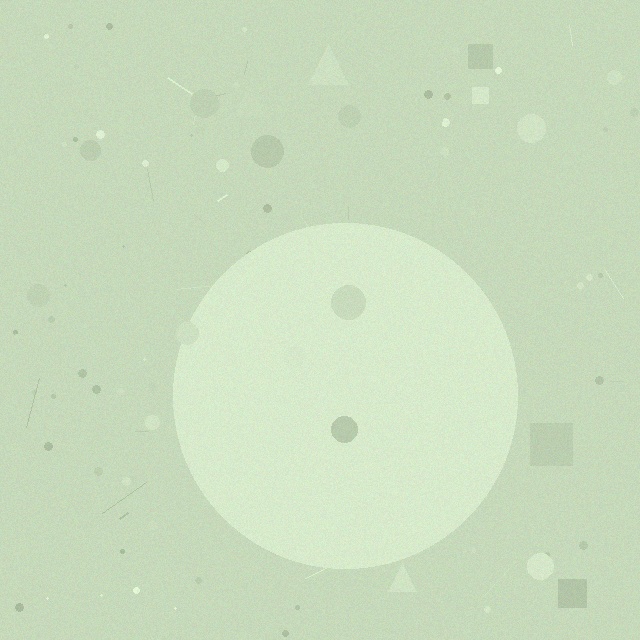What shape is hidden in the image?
A circle is hidden in the image.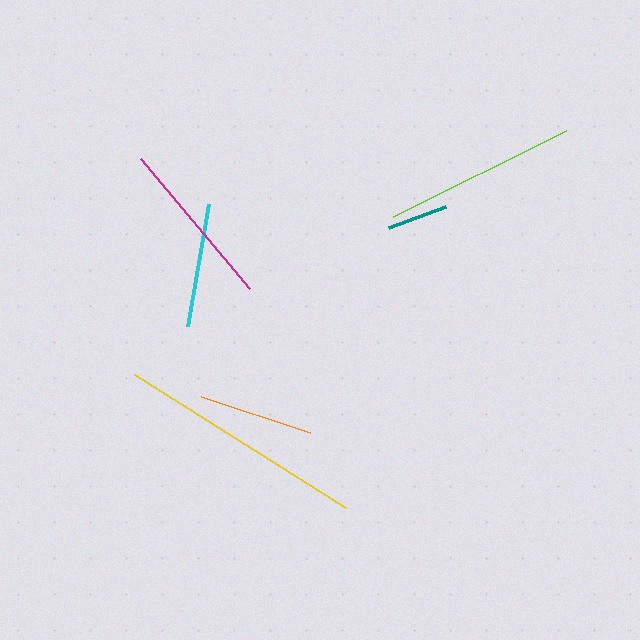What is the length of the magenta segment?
The magenta segment is approximately 170 pixels long.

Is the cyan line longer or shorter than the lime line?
The lime line is longer than the cyan line.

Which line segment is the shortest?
The teal line is the shortest at approximately 61 pixels.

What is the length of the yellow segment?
The yellow segment is approximately 249 pixels long.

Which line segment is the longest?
The yellow line is the longest at approximately 249 pixels.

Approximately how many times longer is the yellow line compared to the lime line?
The yellow line is approximately 1.3 times the length of the lime line.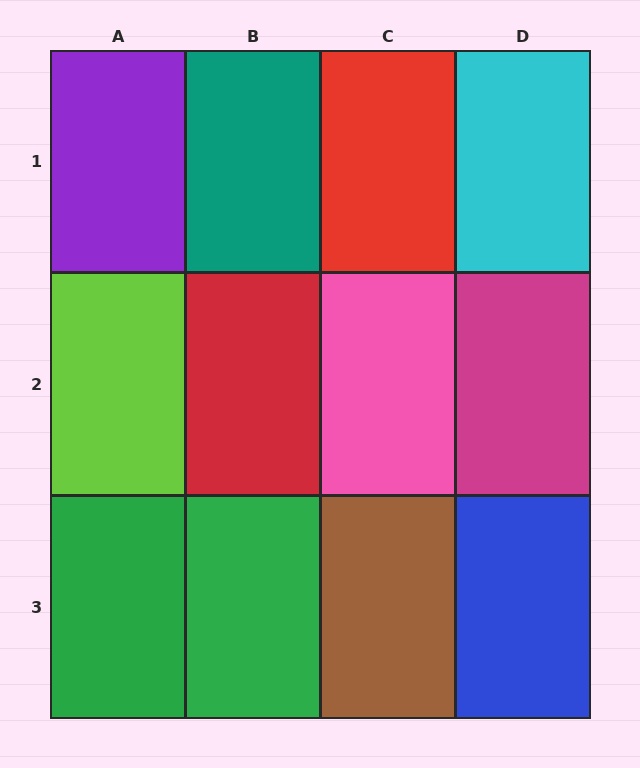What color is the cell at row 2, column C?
Pink.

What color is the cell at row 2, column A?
Lime.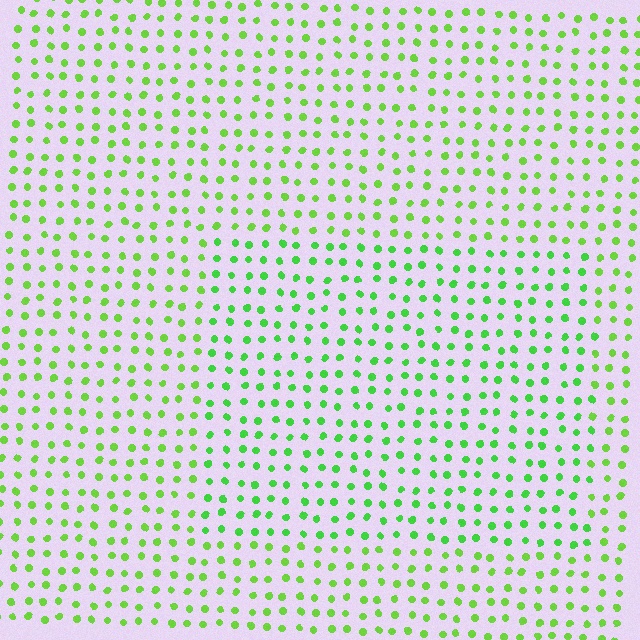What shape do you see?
I see a rectangle.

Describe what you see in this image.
The image is filled with small lime elements in a uniform arrangement. A rectangle-shaped region is visible where the elements are tinted to a slightly different hue, forming a subtle color boundary.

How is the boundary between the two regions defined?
The boundary is defined purely by a slight shift in hue (about 19 degrees). Spacing, size, and orientation are identical on both sides.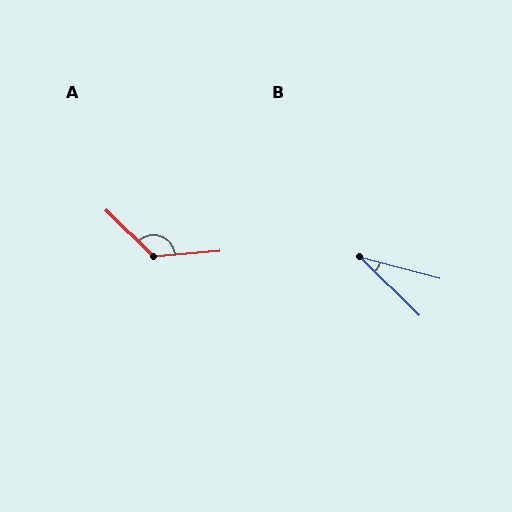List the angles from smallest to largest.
B (29°), A (131°).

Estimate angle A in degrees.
Approximately 131 degrees.